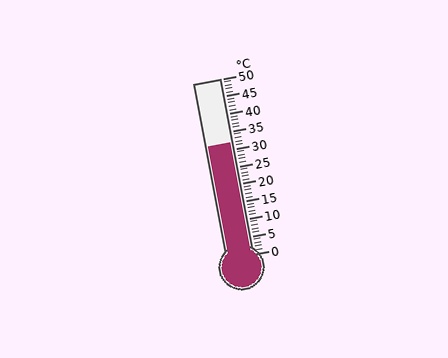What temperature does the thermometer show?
The thermometer shows approximately 32°C.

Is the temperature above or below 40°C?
The temperature is below 40°C.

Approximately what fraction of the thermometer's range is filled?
The thermometer is filled to approximately 65% of its range.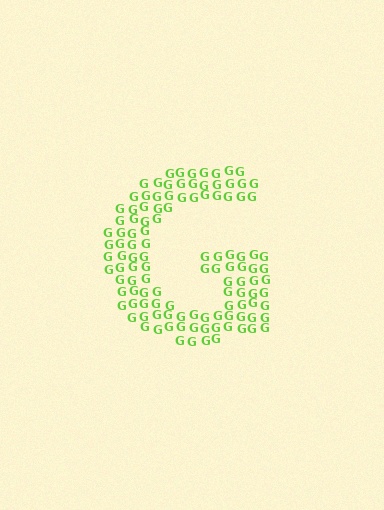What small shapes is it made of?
It is made of small letter G's.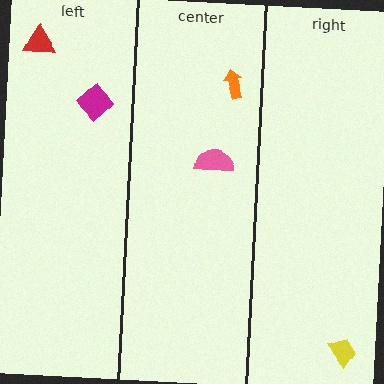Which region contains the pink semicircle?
The center region.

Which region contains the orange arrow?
The center region.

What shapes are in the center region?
The orange arrow, the pink semicircle.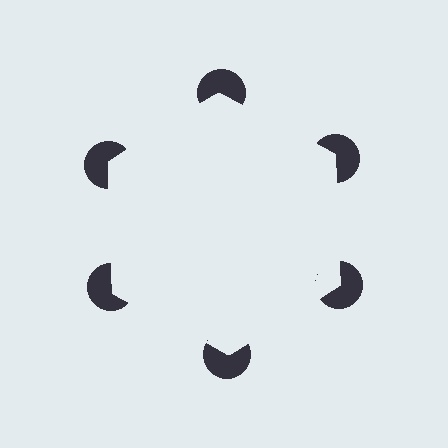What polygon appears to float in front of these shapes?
An illusory hexagon — its edges are inferred from the aligned wedge cuts in the pac-man discs, not physically drawn.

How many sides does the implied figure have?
6 sides.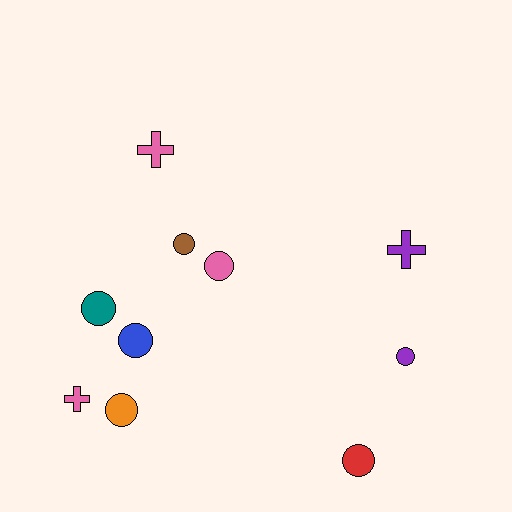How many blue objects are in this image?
There is 1 blue object.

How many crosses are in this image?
There are 3 crosses.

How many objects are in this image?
There are 10 objects.